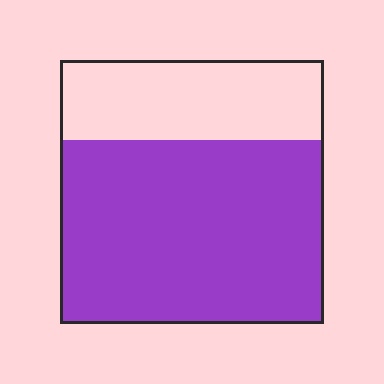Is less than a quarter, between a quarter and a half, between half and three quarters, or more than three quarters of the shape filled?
Between half and three quarters.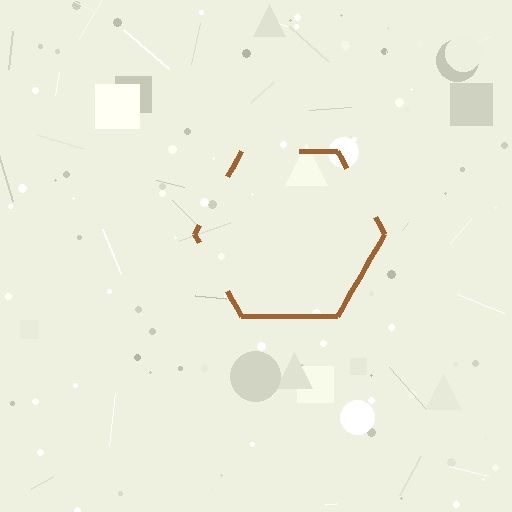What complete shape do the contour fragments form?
The contour fragments form a hexagon.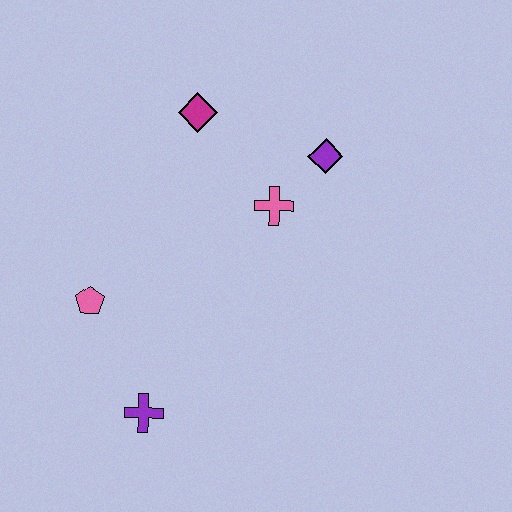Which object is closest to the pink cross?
The purple diamond is closest to the pink cross.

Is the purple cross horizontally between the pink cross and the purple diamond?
No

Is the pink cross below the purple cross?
No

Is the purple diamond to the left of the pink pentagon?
No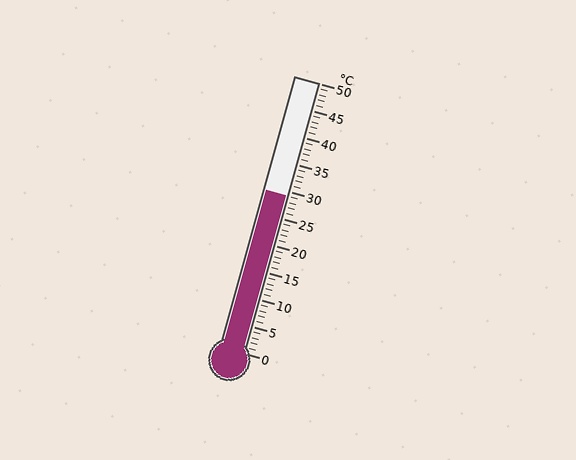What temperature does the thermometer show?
The thermometer shows approximately 29°C.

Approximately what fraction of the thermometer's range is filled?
The thermometer is filled to approximately 60% of its range.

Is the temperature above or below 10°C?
The temperature is above 10°C.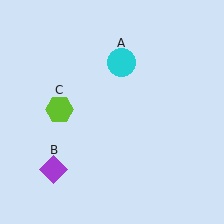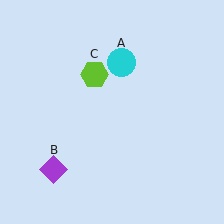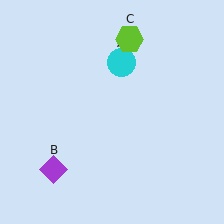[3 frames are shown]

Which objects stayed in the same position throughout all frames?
Cyan circle (object A) and purple diamond (object B) remained stationary.